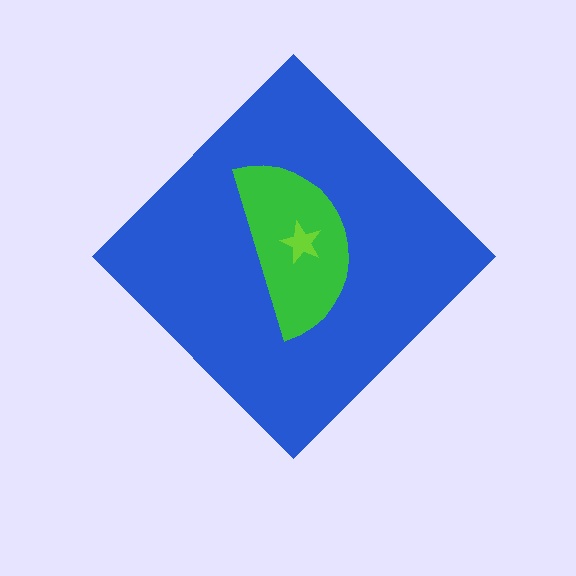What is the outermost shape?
The blue diamond.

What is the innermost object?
The lime star.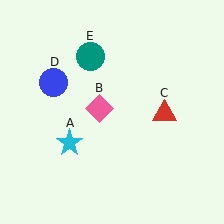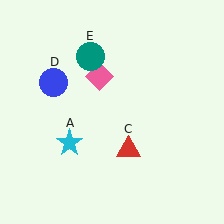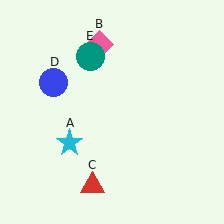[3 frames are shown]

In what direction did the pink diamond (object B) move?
The pink diamond (object B) moved up.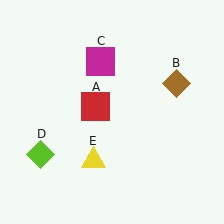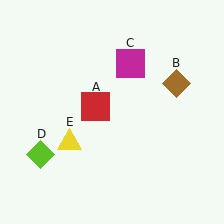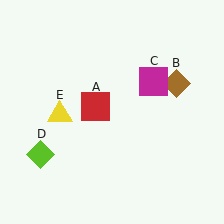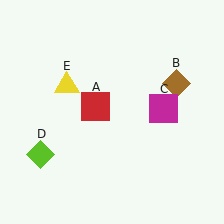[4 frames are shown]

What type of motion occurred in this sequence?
The magenta square (object C), yellow triangle (object E) rotated clockwise around the center of the scene.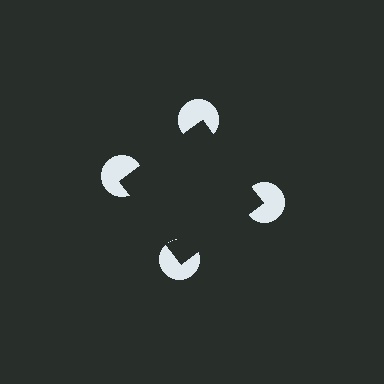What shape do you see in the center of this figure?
An illusory square — its edges are inferred from the aligned wedge cuts in the pac-man discs, not physically drawn.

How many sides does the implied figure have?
4 sides.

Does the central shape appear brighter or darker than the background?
It typically appears slightly darker than the background, even though no actual brightness change is drawn.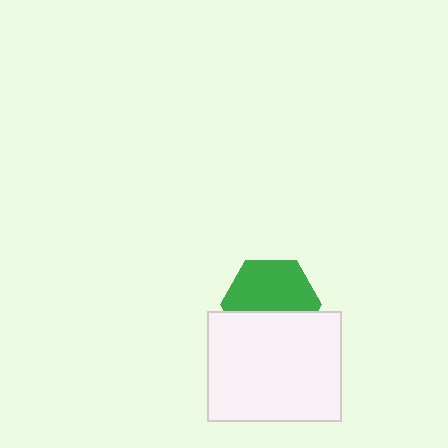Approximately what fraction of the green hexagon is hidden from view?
Roughly 39% of the green hexagon is hidden behind the white rectangle.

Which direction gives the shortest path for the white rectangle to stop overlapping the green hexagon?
Moving down gives the shortest separation.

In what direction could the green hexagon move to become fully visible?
The green hexagon could move up. That would shift it out from behind the white rectangle entirely.